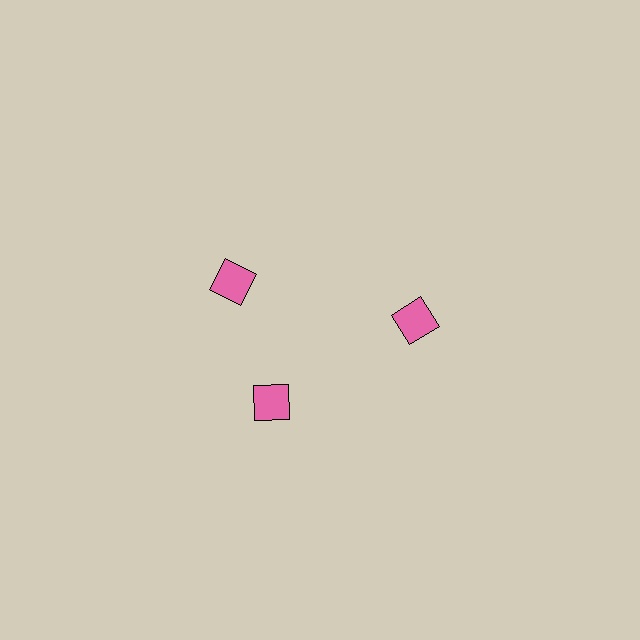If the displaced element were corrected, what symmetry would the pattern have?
It would have 3-fold rotational symmetry — the pattern would map onto itself every 120 degrees.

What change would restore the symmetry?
The symmetry would be restored by rotating it back into even spacing with its neighbors so that all 3 squares sit at equal angles and equal distance from the center.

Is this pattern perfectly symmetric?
No. The 3 pink squares are arranged in a ring, but one element near the 11 o'clock position is rotated out of alignment along the ring, breaking the 3-fold rotational symmetry.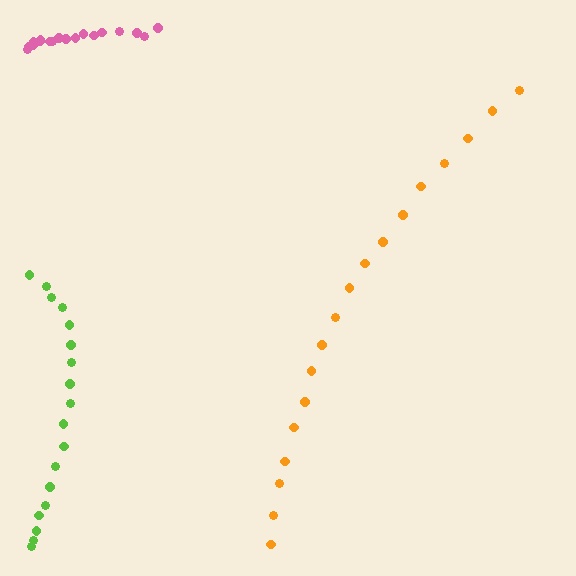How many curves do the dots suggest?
There are 3 distinct paths.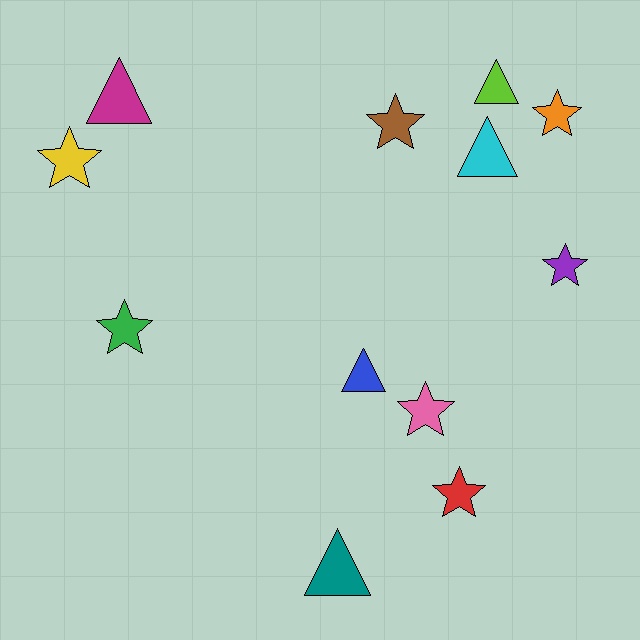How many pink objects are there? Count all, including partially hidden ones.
There is 1 pink object.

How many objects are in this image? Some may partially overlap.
There are 12 objects.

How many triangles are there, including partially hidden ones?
There are 5 triangles.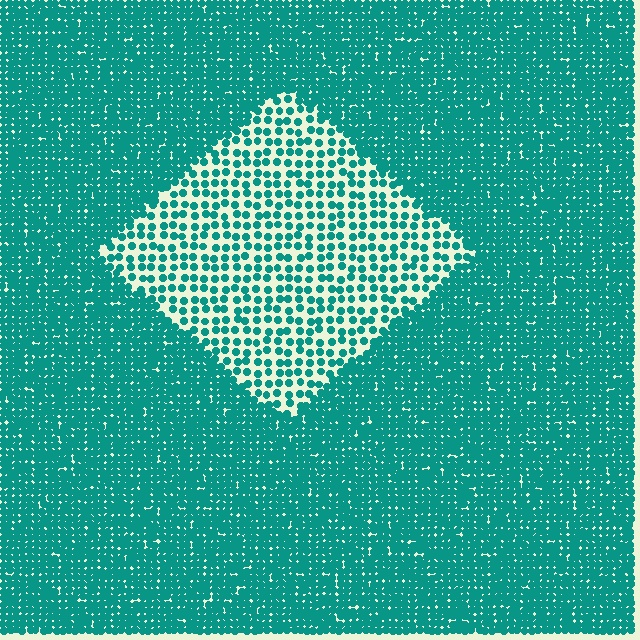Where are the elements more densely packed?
The elements are more densely packed outside the diamond boundary.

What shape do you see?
I see a diamond.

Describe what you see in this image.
The image contains small teal elements arranged at two different densities. A diamond-shaped region is visible where the elements are less densely packed than the surrounding area.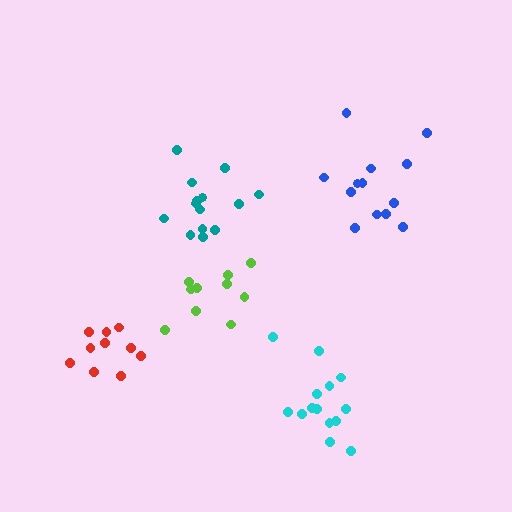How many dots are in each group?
Group 1: 14 dots, Group 2: 13 dots, Group 3: 14 dots, Group 4: 10 dots, Group 5: 10 dots (61 total).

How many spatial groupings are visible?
There are 5 spatial groupings.